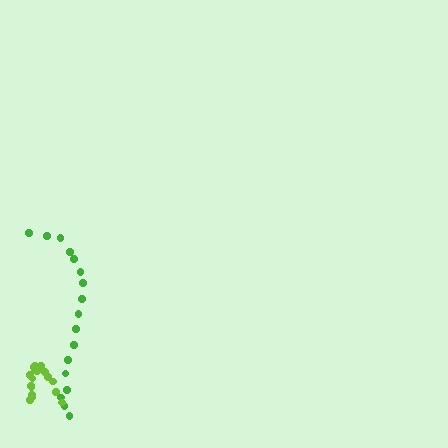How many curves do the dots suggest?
There are 2 distinct paths.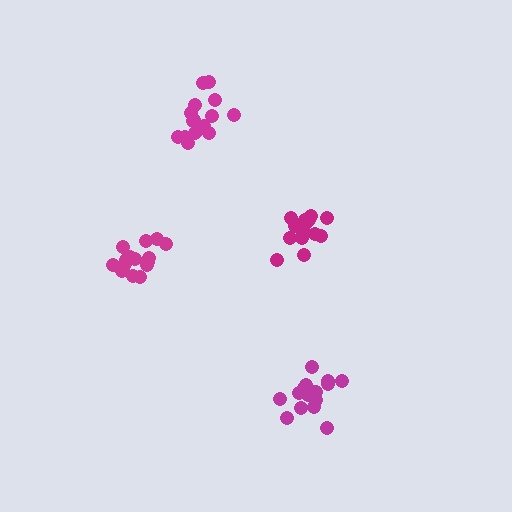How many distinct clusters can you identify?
There are 4 distinct clusters.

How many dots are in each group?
Group 1: 16 dots, Group 2: 15 dots, Group 3: 16 dots, Group 4: 16 dots (63 total).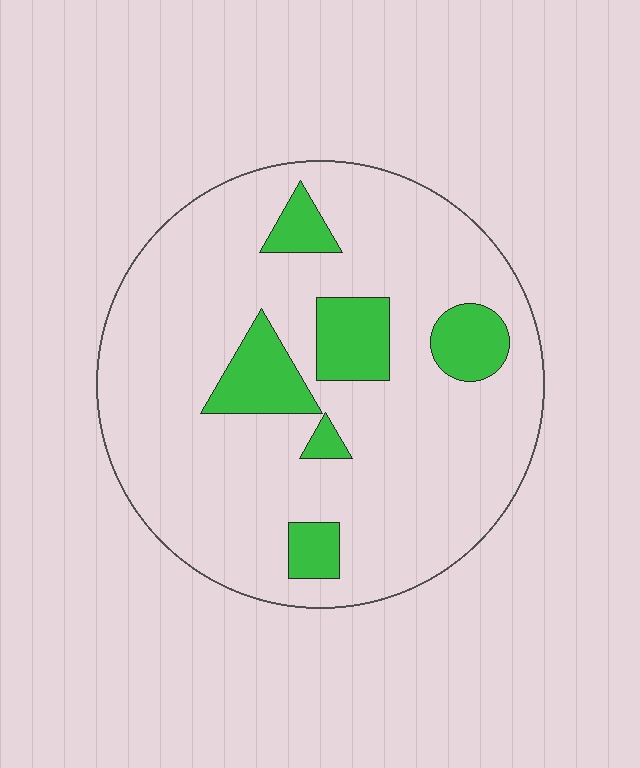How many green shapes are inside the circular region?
6.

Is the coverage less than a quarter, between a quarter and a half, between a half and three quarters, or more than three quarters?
Less than a quarter.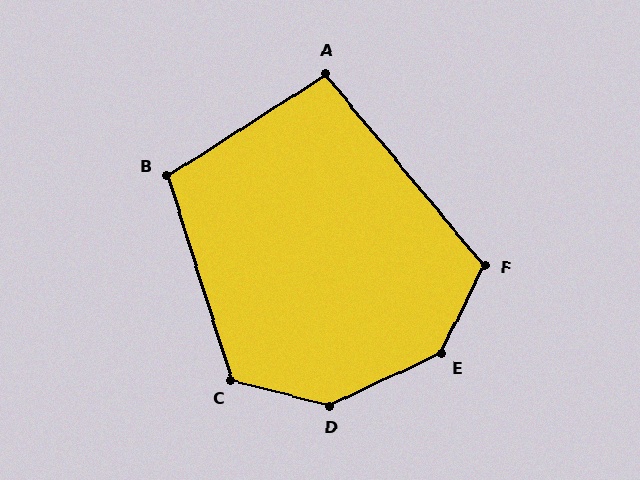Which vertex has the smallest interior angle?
A, at approximately 97 degrees.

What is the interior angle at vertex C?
Approximately 122 degrees (obtuse).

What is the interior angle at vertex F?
Approximately 114 degrees (obtuse).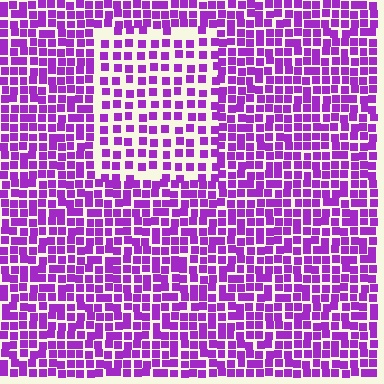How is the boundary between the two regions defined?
The boundary is defined by a change in element density (approximately 1.7x ratio). All elements are the same color, size, and shape.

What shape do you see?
I see a rectangle.